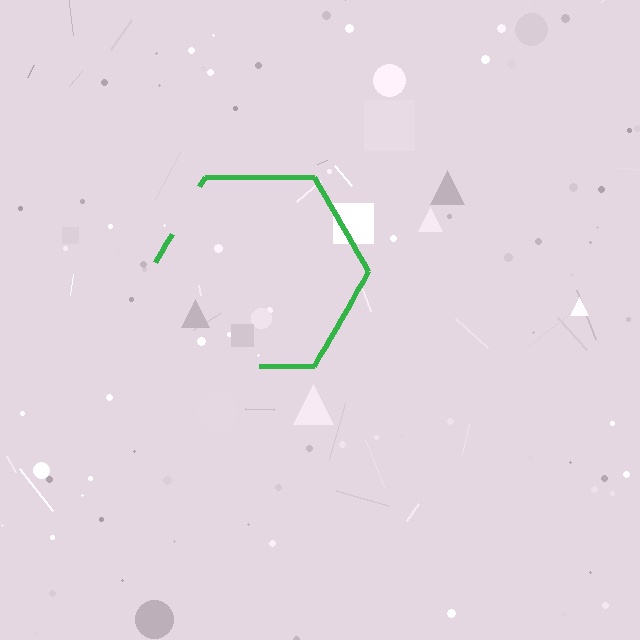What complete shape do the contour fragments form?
The contour fragments form a hexagon.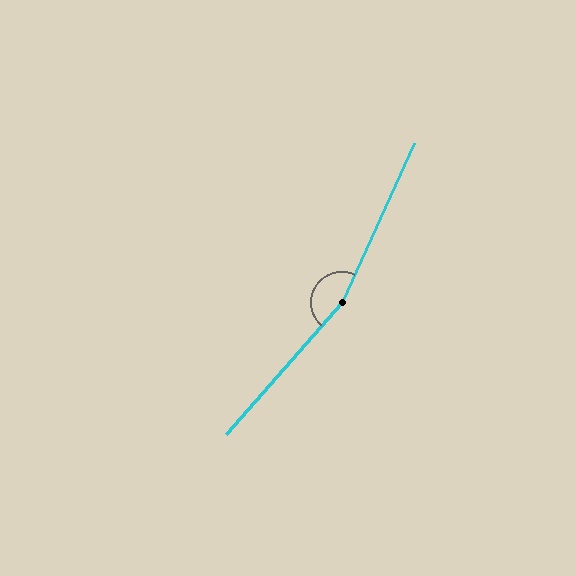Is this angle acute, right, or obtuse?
It is obtuse.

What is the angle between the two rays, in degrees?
Approximately 163 degrees.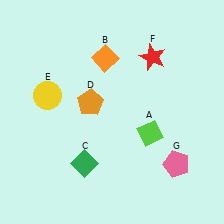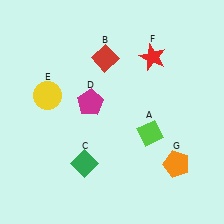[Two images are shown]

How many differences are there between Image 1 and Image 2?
There are 3 differences between the two images.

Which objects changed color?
B changed from orange to red. D changed from orange to magenta. G changed from pink to orange.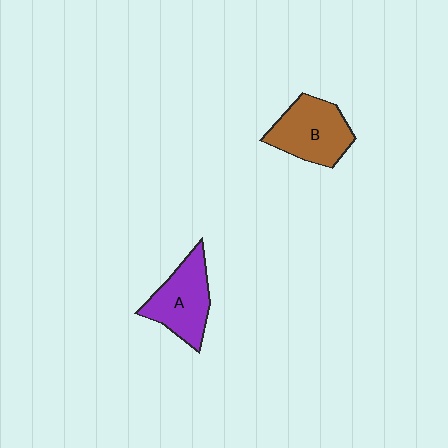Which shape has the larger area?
Shape B (brown).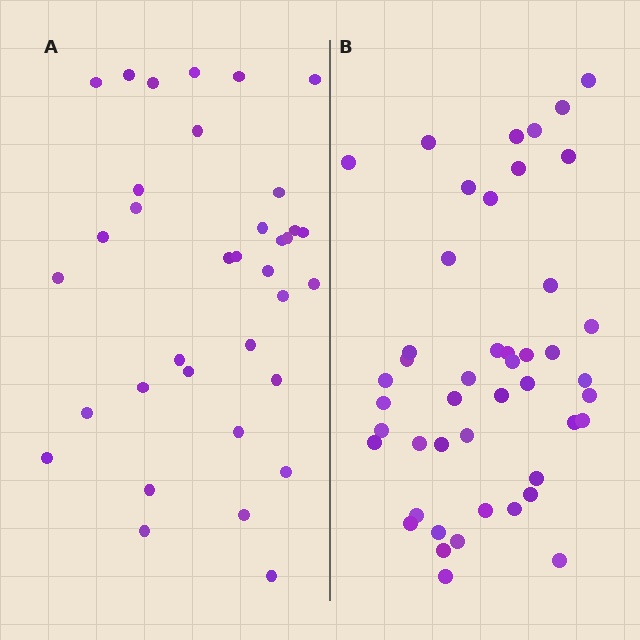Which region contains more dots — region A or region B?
Region B (the right region) has more dots.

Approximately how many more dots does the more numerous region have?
Region B has roughly 12 or so more dots than region A.